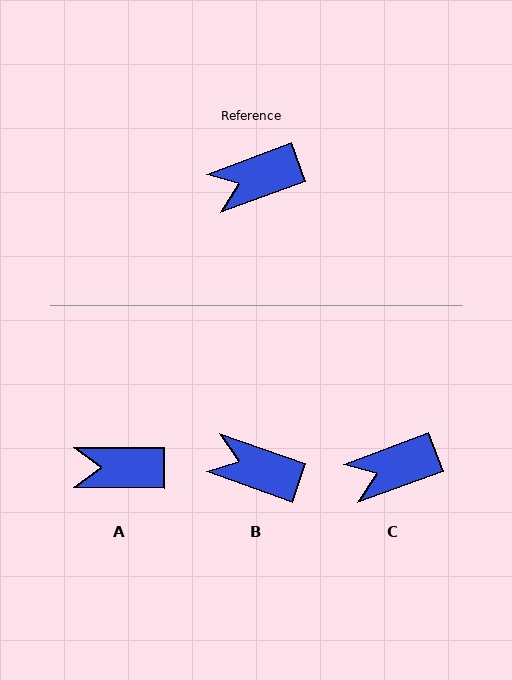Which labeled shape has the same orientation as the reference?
C.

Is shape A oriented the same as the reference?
No, it is off by about 20 degrees.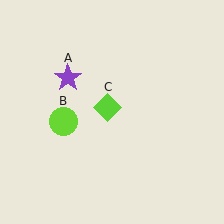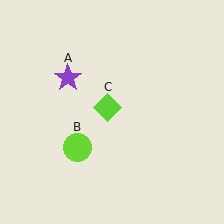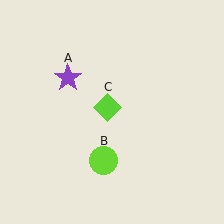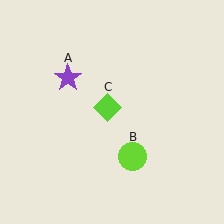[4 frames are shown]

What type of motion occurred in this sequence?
The lime circle (object B) rotated counterclockwise around the center of the scene.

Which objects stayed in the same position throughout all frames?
Purple star (object A) and lime diamond (object C) remained stationary.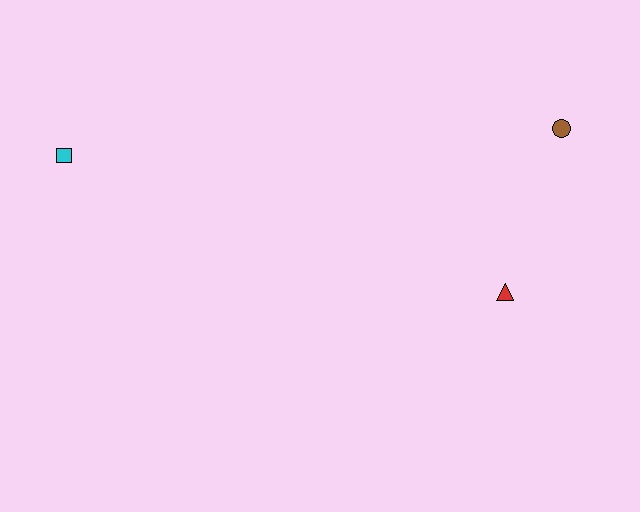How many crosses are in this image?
There are no crosses.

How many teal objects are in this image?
There are no teal objects.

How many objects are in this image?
There are 3 objects.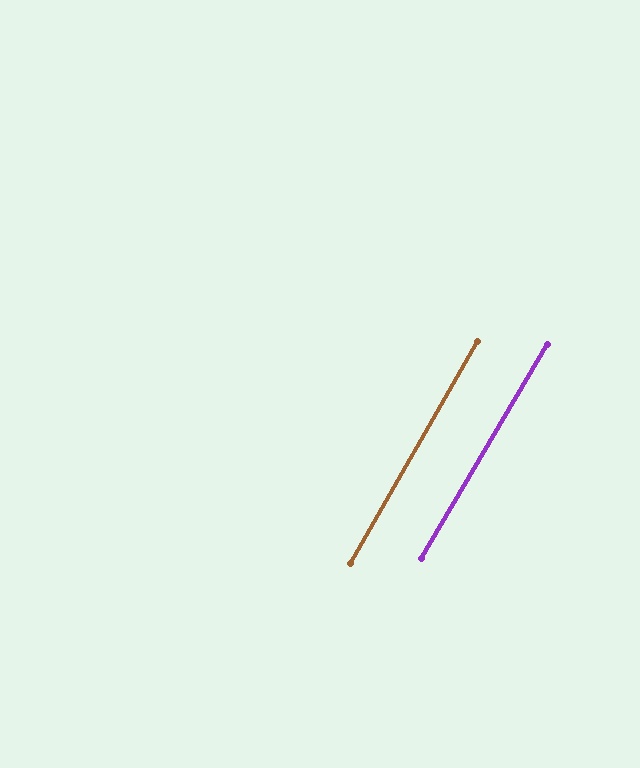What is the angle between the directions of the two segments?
Approximately 1 degree.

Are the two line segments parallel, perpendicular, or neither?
Parallel — their directions differ by only 0.8°.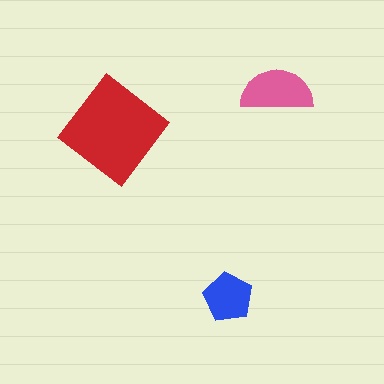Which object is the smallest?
The blue pentagon.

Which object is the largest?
The red diamond.